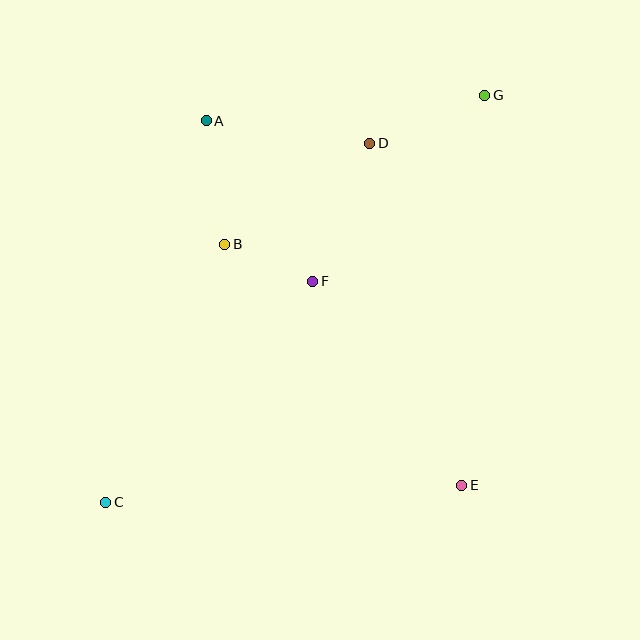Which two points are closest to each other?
Points B and F are closest to each other.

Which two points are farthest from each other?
Points C and G are farthest from each other.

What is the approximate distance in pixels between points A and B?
The distance between A and B is approximately 125 pixels.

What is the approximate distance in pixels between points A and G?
The distance between A and G is approximately 280 pixels.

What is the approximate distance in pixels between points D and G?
The distance between D and G is approximately 125 pixels.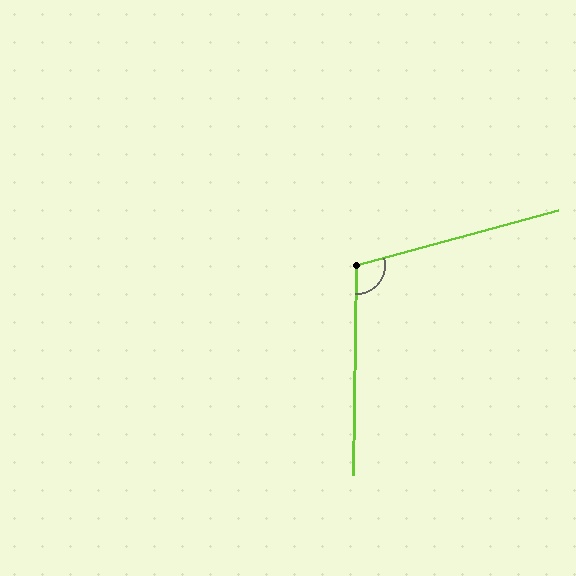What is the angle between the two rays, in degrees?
Approximately 106 degrees.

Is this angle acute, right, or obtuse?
It is obtuse.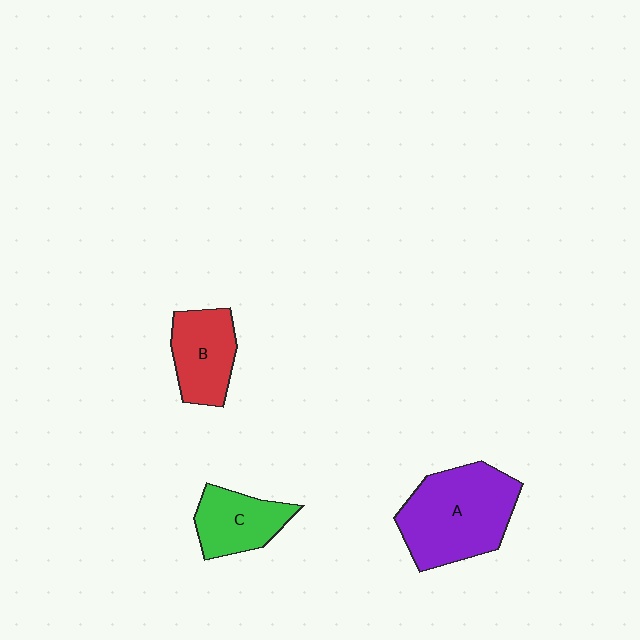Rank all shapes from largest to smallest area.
From largest to smallest: A (purple), B (red), C (green).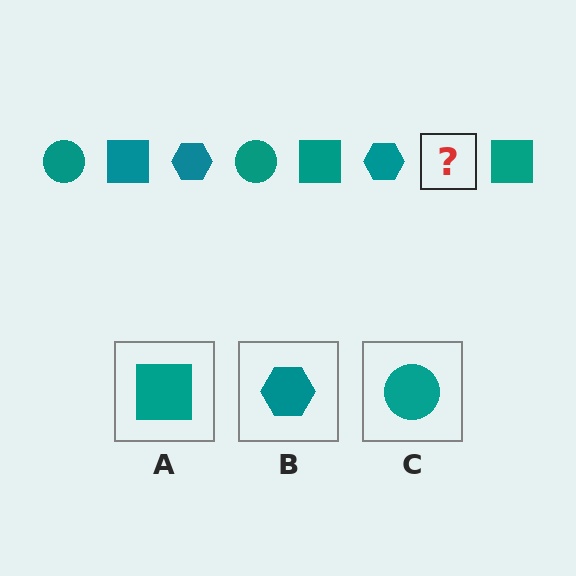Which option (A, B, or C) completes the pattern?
C.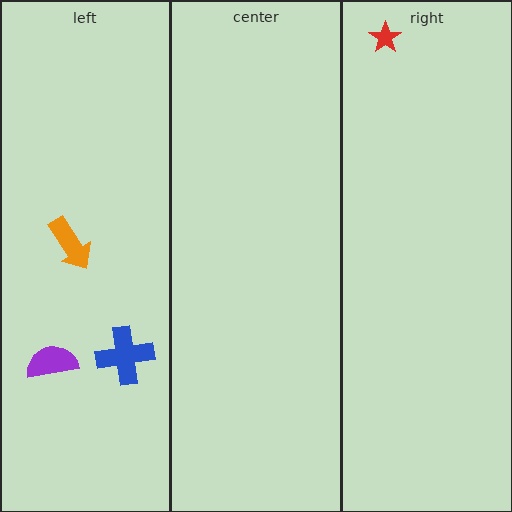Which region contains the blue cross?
The left region.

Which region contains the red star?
The right region.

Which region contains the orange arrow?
The left region.